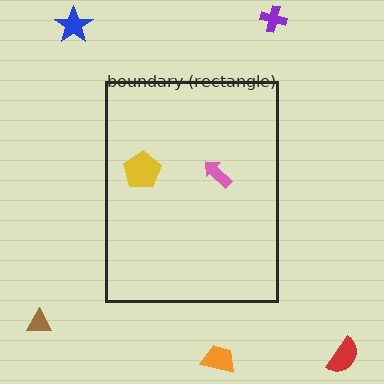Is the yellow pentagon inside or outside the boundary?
Inside.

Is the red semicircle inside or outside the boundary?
Outside.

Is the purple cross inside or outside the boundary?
Outside.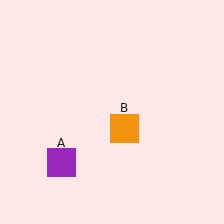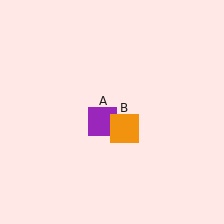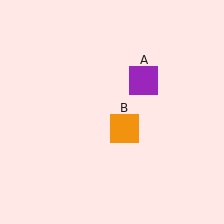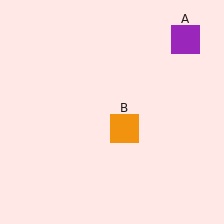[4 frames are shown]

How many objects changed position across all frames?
1 object changed position: purple square (object A).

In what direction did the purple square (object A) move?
The purple square (object A) moved up and to the right.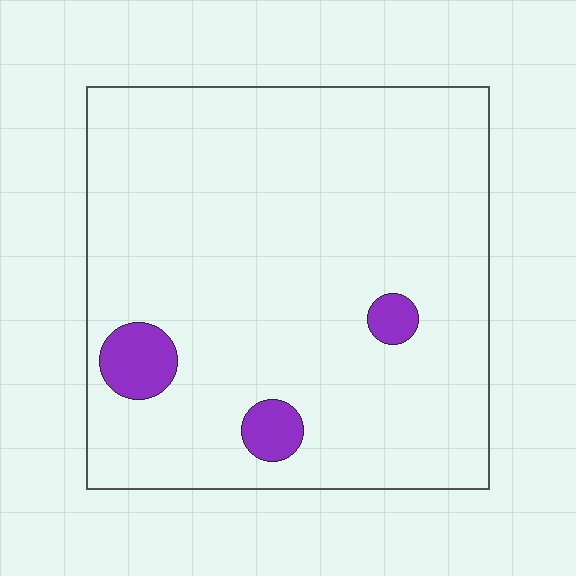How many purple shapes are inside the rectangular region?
3.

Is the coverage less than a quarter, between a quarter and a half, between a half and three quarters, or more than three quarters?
Less than a quarter.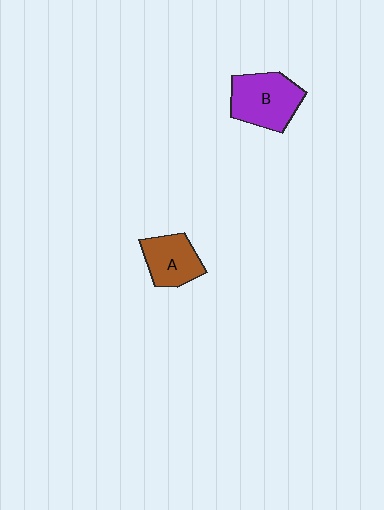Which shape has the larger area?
Shape B (purple).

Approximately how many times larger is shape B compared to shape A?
Approximately 1.3 times.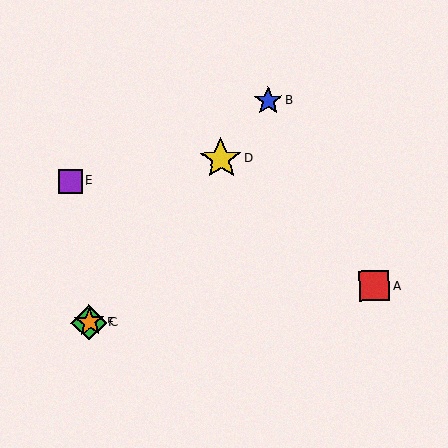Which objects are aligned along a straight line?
Objects B, C, D, F are aligned along a straight line.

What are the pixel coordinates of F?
Object F is at (89, 322).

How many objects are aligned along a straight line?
4 objects (B, C, D, F) are aligned along a straight line.